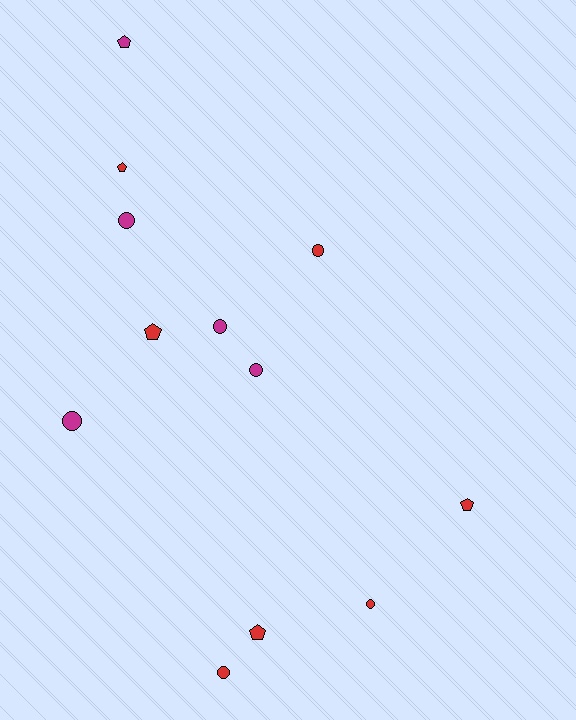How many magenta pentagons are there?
There is 1 magenta pentagon.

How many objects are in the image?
There are 12 objects.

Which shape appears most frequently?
Circle, with 7 objects.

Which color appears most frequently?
Red, with 7 objects.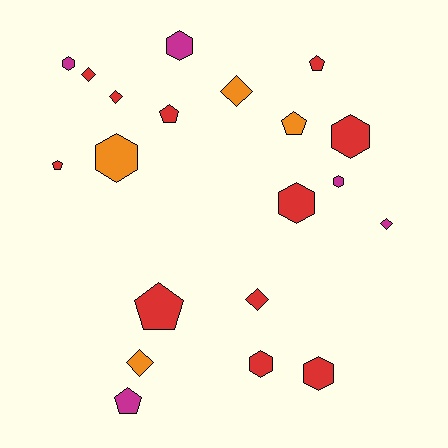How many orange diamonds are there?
There are 2 orange diamonds.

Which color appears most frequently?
Red, with 11 objects.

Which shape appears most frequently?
Hexagon, with 8 objects.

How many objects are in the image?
There are 20 objects.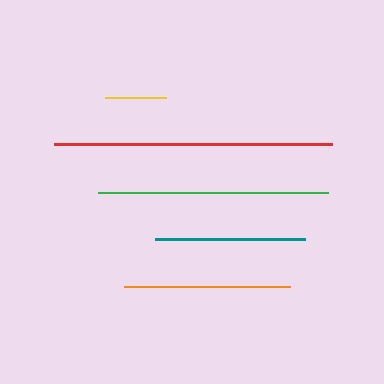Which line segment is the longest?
The red line is the longest at approximately 278 pixels.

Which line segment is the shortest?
The yellow line is the shortest at approximately 62 pixels.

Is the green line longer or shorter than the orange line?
The green line is longer than the orange line.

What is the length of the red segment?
The red segment is approximately 278 pixels long.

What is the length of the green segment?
The green segment is approximately 230 pixels long.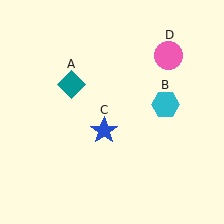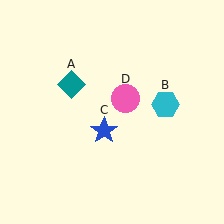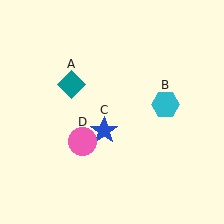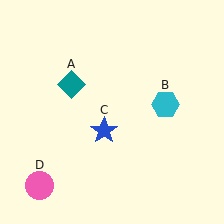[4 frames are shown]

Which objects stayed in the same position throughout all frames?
Teal diamond (object A) and cyan hexagon (object B) and blue star (object C) remained stationary.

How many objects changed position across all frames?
1 object changed position: pink circle (object D).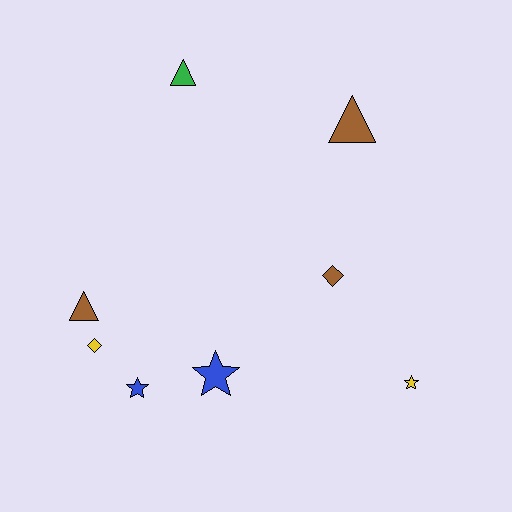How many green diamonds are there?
There are no green diamonds.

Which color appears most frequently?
Brown, with 3 objects.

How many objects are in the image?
There are 8 objects.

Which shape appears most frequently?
Triangle, with 3 objects.